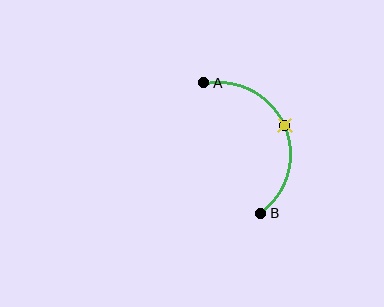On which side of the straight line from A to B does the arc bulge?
The arc bulges to the right of the straight line connecting A and B.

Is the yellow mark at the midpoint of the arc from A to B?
Yes. The yellow mark lies on the arc at equal arc-length from both A and B — it is the arc midpoint.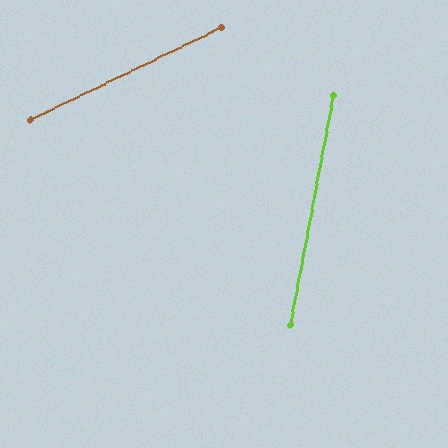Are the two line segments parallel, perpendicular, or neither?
Neither parallel nor perpendicular — they differ by about 54°.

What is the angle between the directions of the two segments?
Approximately 54 degrees.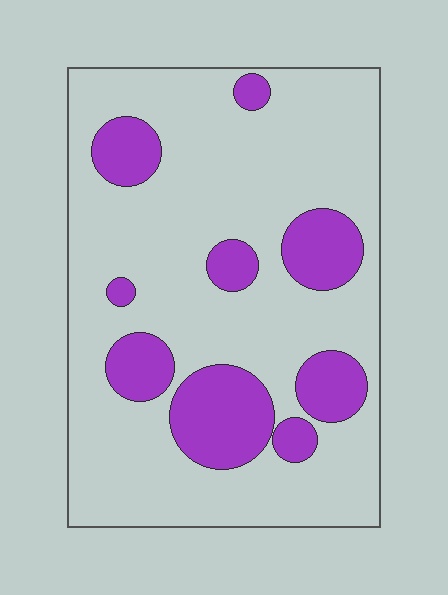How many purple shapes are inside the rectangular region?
9.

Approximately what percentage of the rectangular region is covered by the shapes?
Approximately 20%.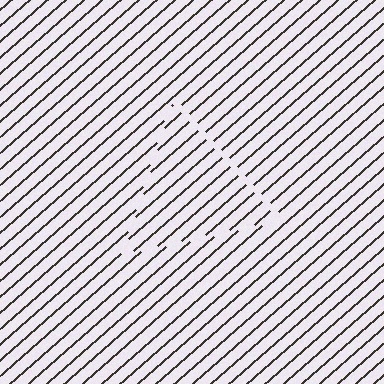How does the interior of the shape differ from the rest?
The interior of the shape contains the same grating, shifted by half a period — the contour is defined by the phase discontinuity where line-ends from the inner and outer gratings abut.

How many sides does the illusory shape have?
3 sides — the line-ends trace a triangle.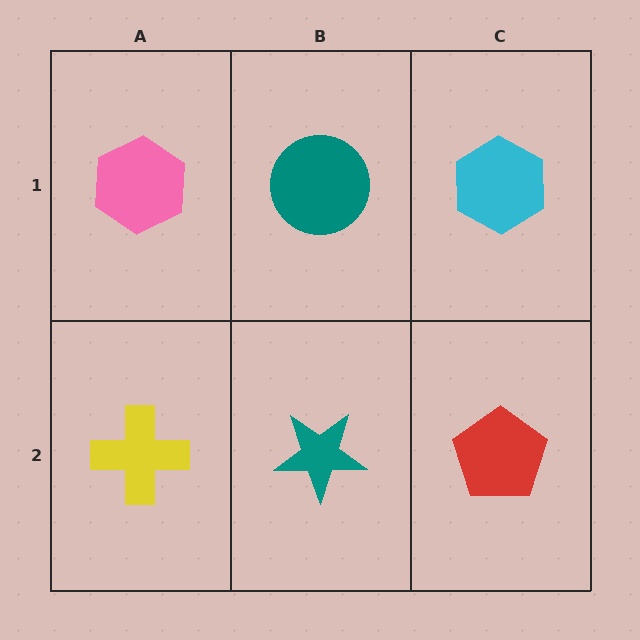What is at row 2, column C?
A red pentagon.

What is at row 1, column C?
A cyan hexagon.